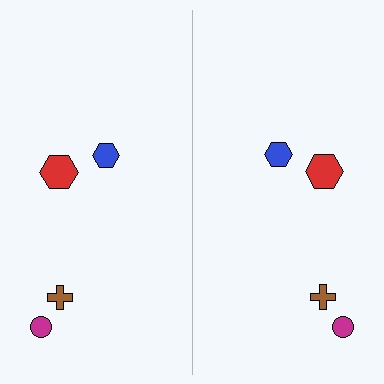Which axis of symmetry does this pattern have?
The pattern has a vertical axis of symmetry running through the center of the image.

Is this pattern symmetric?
Yes, this pattern has bilateral (reflection) symmetry.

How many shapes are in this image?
There are 8 shapes in this image.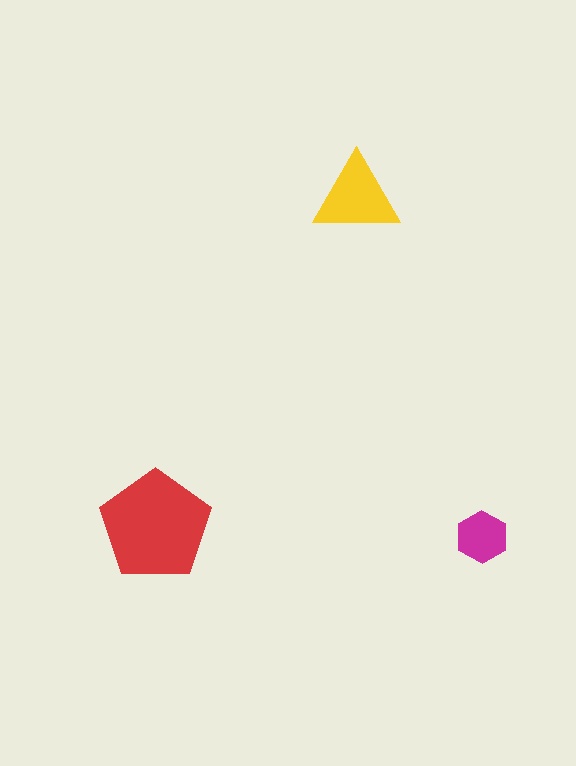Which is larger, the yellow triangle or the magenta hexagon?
The yellow triangle.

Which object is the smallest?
The magenta hexagon.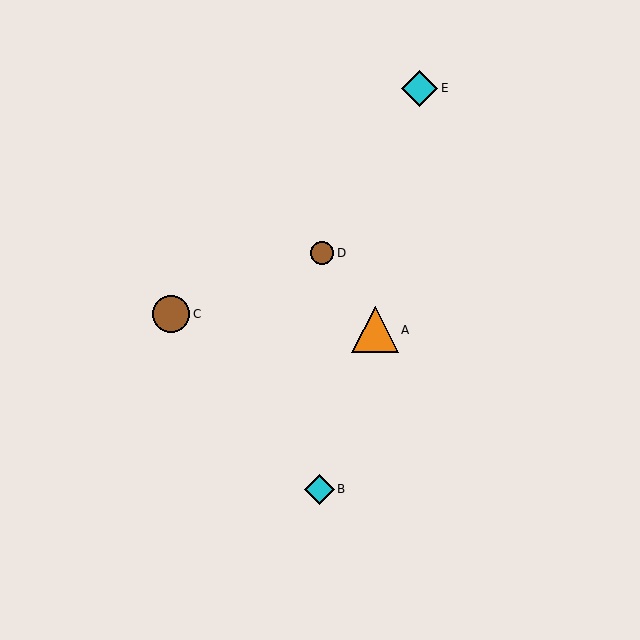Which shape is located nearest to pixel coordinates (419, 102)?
The cyan diamond (labeled E) at (420, 88) is nearest to that location.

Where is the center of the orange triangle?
The center of the orange triangle is at (375, 330).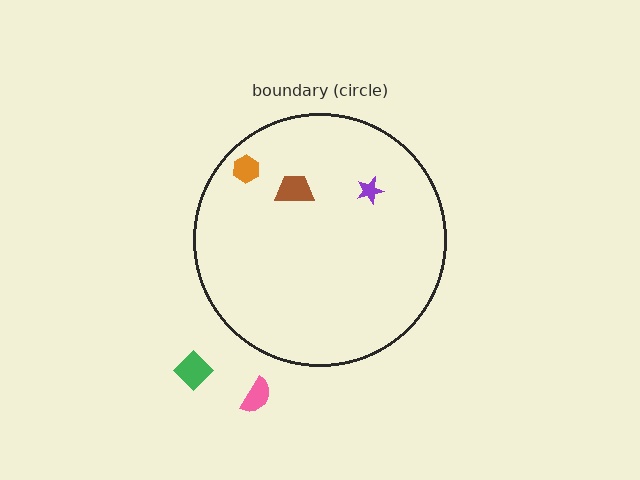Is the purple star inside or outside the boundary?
Inside.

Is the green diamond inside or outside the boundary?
Outside.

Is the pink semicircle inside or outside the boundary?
Outside.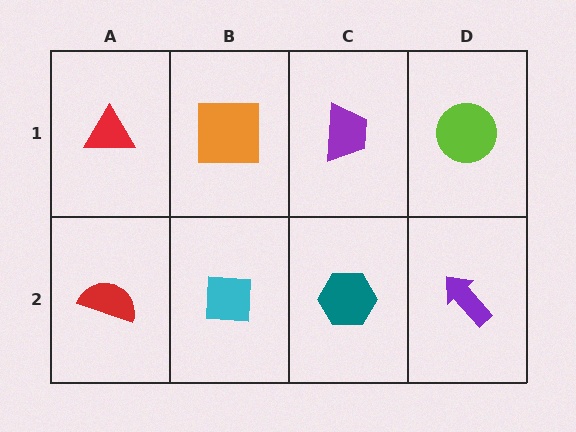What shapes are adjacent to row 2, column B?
An orange square (row 1, column B), a red semicircle (row 2, column A), a teal hexagon (row 2, column C).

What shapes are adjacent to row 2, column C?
A purple trapezoid (row 1, column C), a cyan square (row 2, column B), a purple arrow (row 2, column D).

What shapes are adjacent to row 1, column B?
A cyan square (row 2, column B), a red triangle (row 1, column A), a purple trapezoid (row 1, column C).